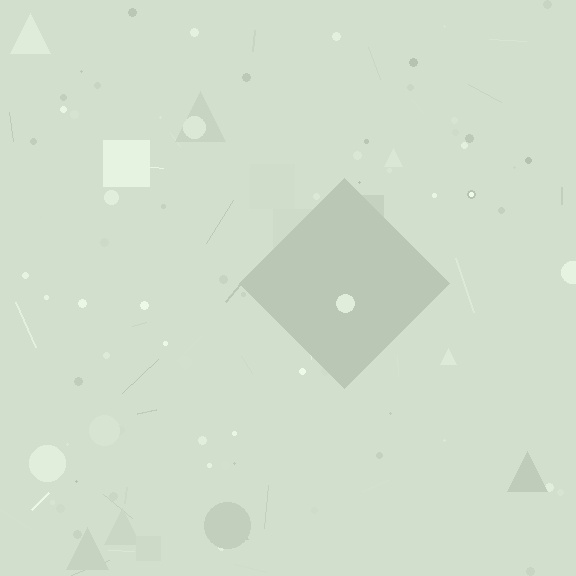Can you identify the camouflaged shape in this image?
The camouflaged shape is a diamond.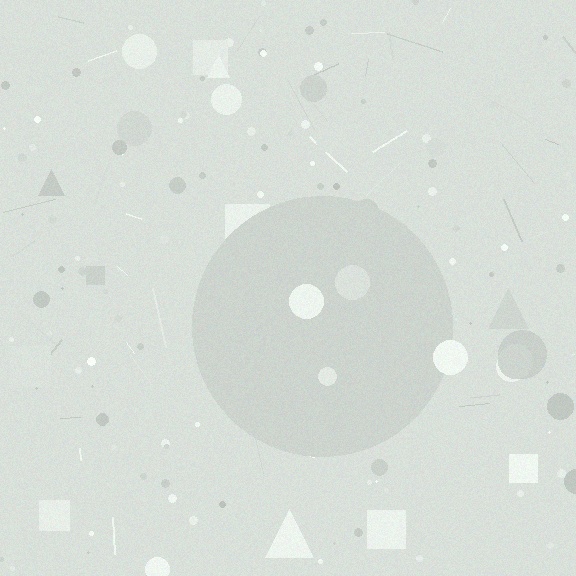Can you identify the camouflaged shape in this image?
The camouflaged shape is a circle.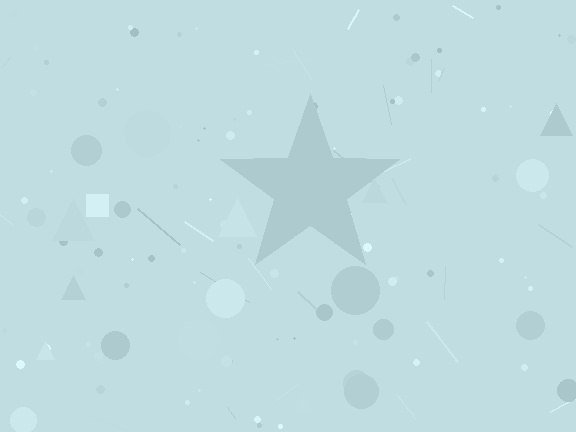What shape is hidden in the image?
A star is hidden in the image.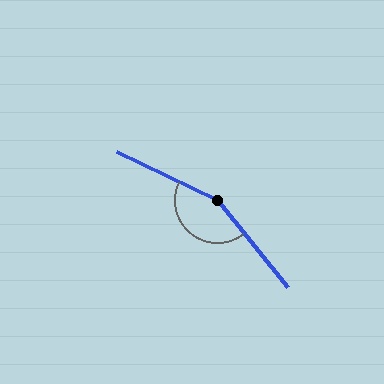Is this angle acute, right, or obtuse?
It is obtuse.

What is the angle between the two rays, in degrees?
Approximately 154 degrees.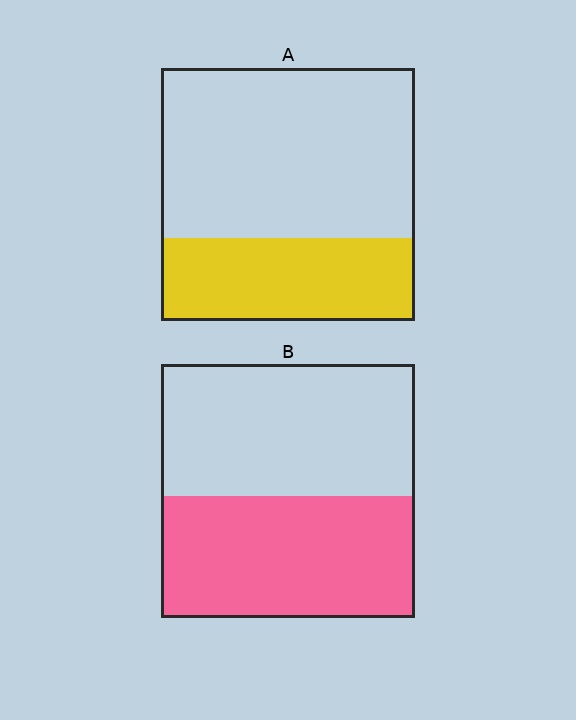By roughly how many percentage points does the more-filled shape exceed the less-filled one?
By roughly 15 percentage points (B over A).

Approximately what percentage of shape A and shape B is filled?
A is approximately 35% and B is approximately 50%.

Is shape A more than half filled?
No.